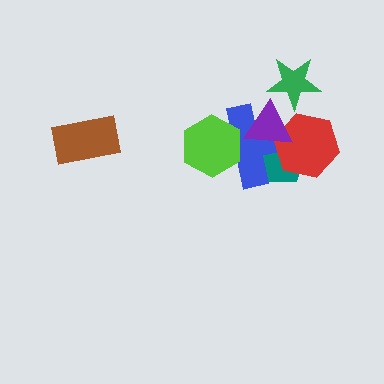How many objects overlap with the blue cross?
4 objects overlap with the blue cross.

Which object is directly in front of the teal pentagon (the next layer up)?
The blue cross is directly in front of the teal pentagon.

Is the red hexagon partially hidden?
Yes, it is partially covered by another shape.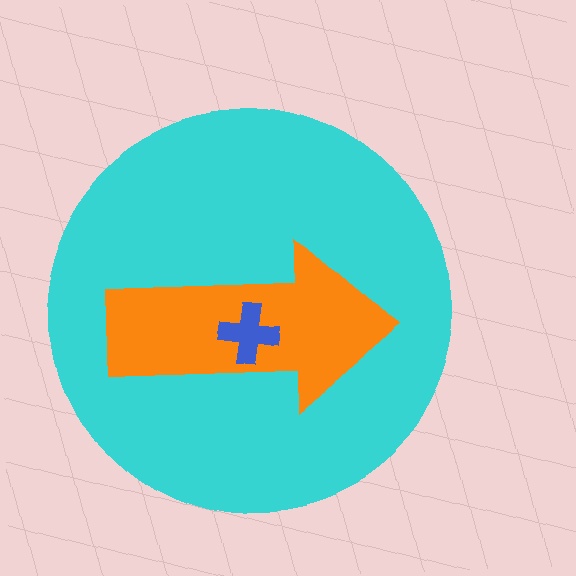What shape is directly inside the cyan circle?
The orange arrow.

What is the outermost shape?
The cyan circle.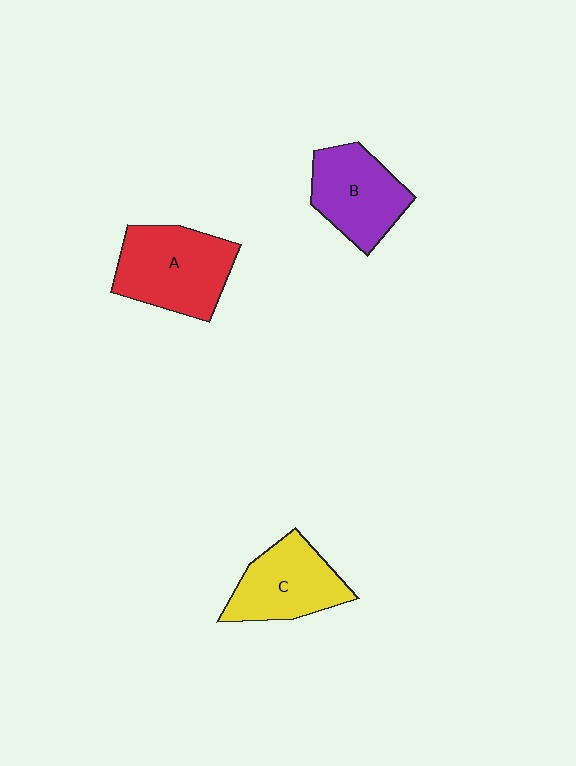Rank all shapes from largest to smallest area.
From largest to smallest: A (red), B (purple), C (yellow).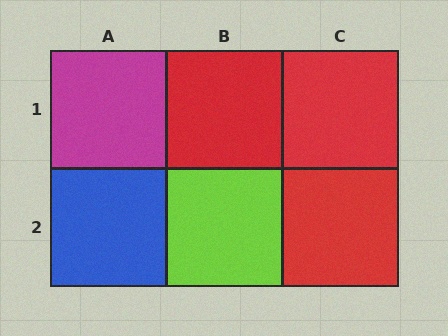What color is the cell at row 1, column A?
Magenta.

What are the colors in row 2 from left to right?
Blue, lime, red.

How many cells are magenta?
1 cell is magenta.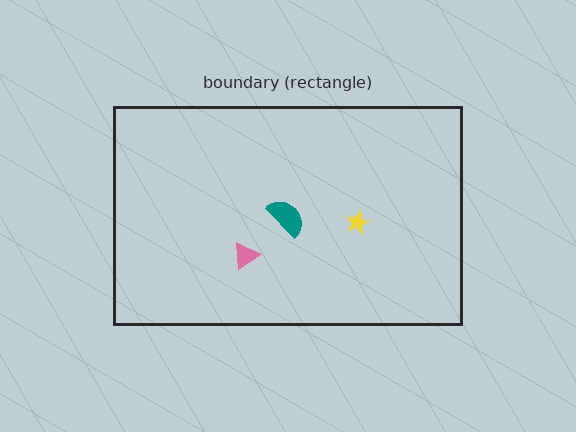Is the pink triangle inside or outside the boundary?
Inside.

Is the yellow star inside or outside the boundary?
Inside.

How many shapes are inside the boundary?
3 inside, 0 outside.